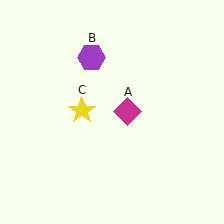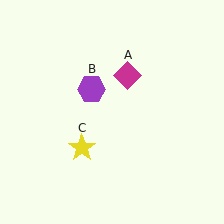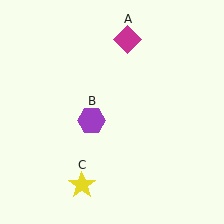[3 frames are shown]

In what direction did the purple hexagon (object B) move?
The purple hexagon (object B) moved down.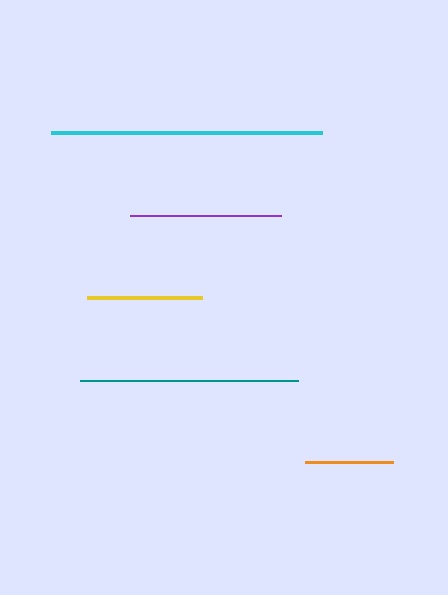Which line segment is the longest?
The cyan line is the longest at approximately 271 pixels.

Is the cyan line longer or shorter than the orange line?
The cyan line is longer than the orange line.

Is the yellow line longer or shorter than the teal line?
The teal line is longer than the yellow line.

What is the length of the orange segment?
The orange segment is approximately 87 pixels long.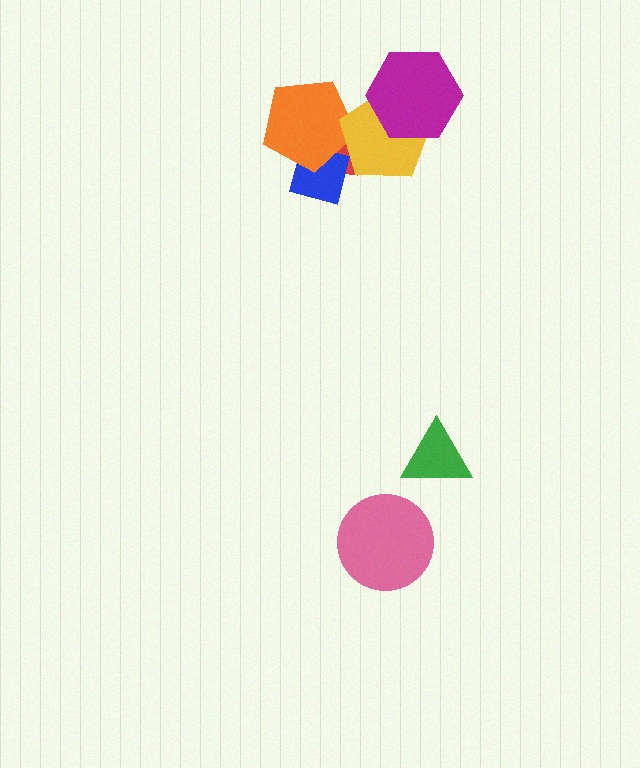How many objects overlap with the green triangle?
0 objects overlap with the green triangle.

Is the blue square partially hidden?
Yes, it is partially covered by another shape.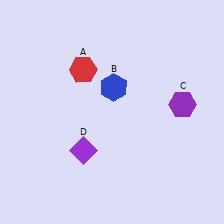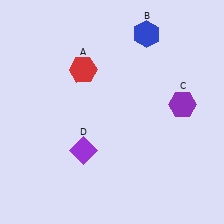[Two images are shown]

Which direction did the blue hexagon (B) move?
The blue hexagon (B) moved up.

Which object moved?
The blue hexagon (B) moved up.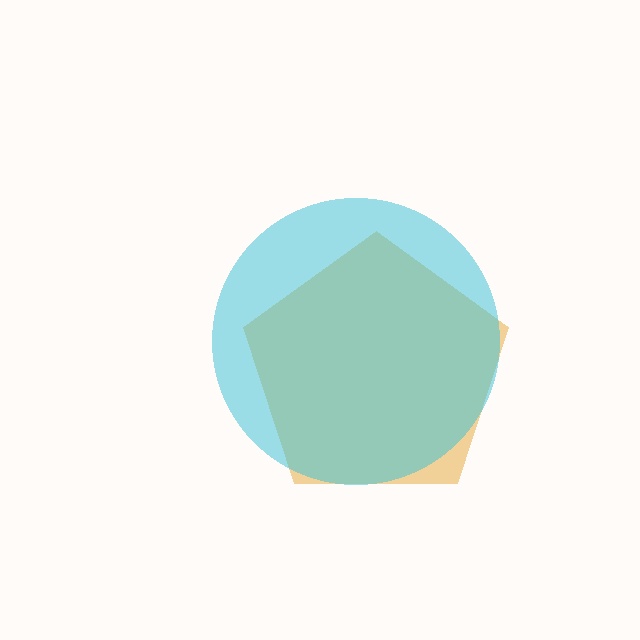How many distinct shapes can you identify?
There are 2 distinct shapes: an orange pentagon, a cyan circle.